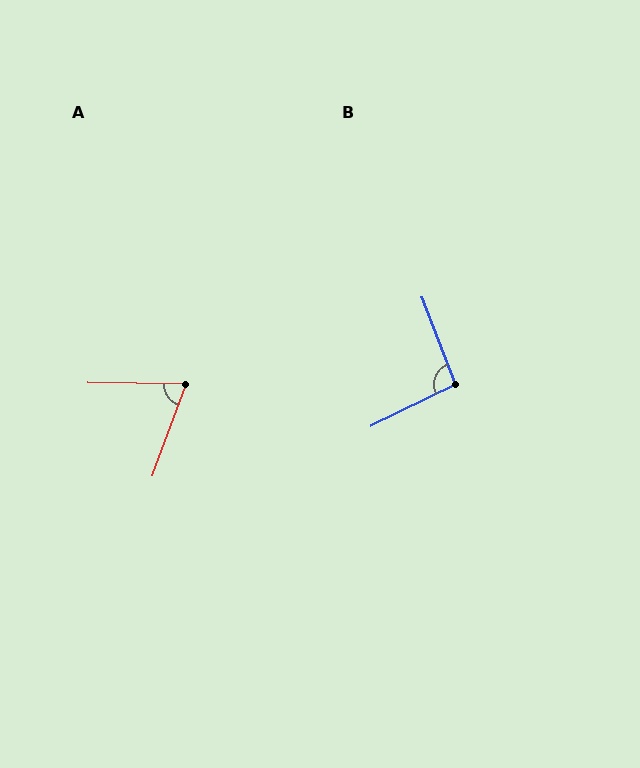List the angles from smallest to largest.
A (71°), B (96°).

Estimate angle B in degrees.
Approximately 96 degrees.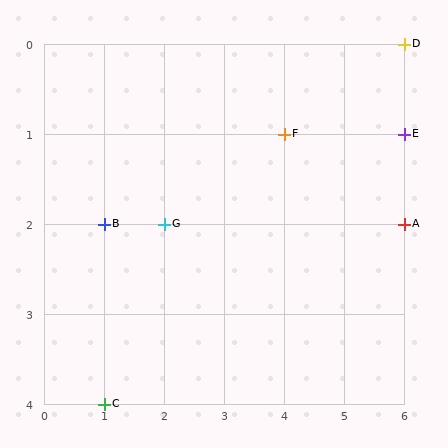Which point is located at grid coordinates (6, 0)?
Point D is at (6, 0).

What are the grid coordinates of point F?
Point F is at grid coordinates (4, 1).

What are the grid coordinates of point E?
Point E is at grid coordinates (6, 1).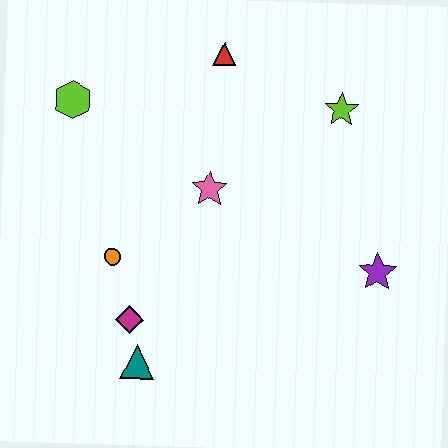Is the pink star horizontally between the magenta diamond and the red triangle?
Yes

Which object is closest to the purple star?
The lime star is closest to the purple star.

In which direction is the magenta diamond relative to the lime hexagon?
The magenta diamond is below the lime hexagon.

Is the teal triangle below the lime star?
Yes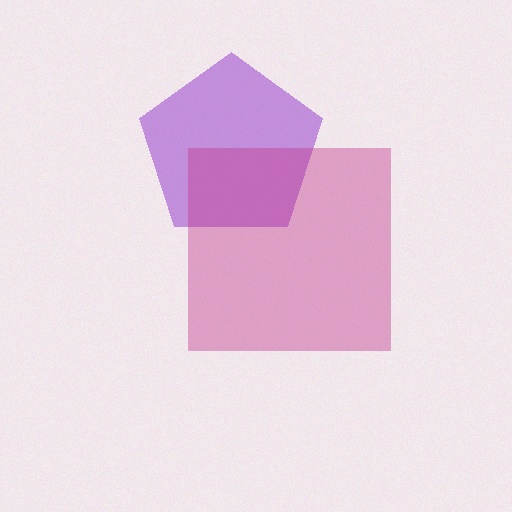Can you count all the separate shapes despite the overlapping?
Yes, there are 2 separate shapes.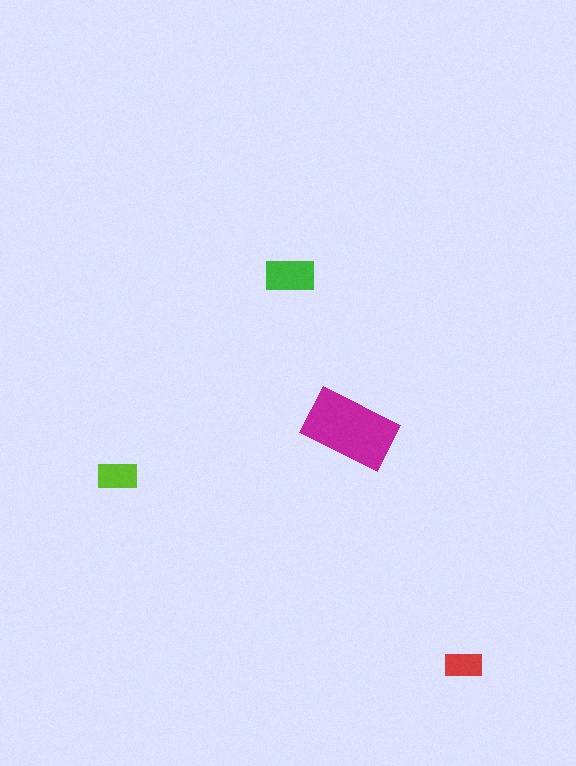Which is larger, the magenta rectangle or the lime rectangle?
The magenta one.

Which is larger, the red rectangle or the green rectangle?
The green one.